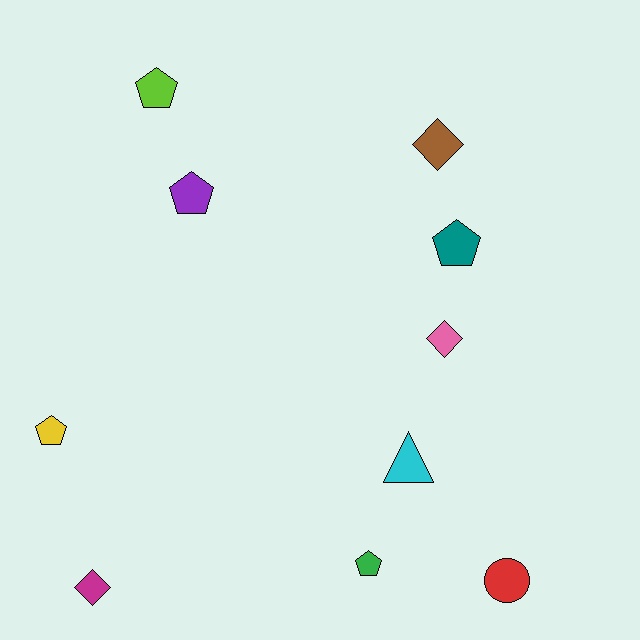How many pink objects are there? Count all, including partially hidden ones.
There is 1 pink object.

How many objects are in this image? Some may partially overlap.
There are 10 objects.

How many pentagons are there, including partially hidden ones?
There are 5 pentagons.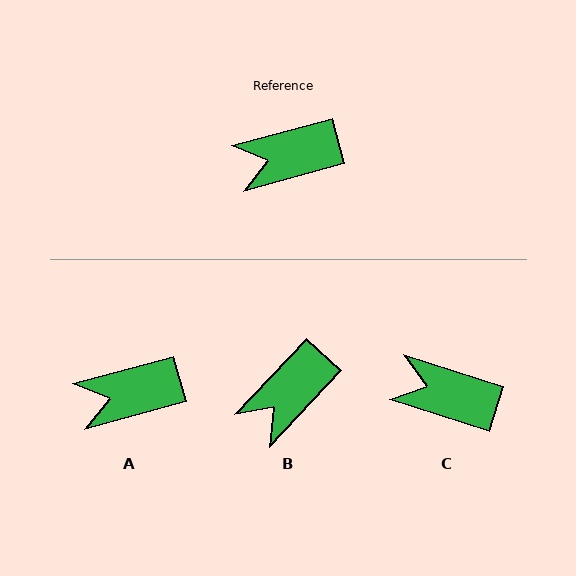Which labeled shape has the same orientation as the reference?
A.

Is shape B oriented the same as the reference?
No, it is off by about 32 degrees.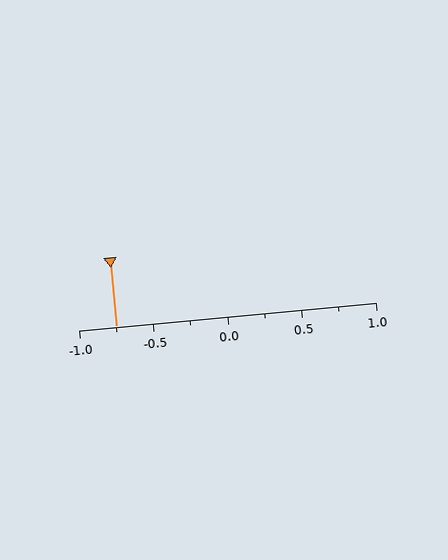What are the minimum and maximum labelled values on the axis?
The axis runs from -1.0 to 1.0.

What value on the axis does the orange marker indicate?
The marker indicates approximately -0.75.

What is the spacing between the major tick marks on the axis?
The major ticks are spaced 0.5 apart.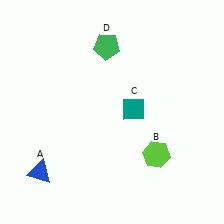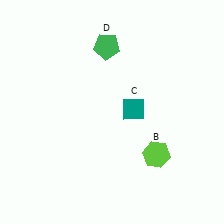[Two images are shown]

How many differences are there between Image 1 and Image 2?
There is 1 difference between the two images.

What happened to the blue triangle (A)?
The blue triangle (A) was removed in Image 2. It was in the bottom-left area of Image 1.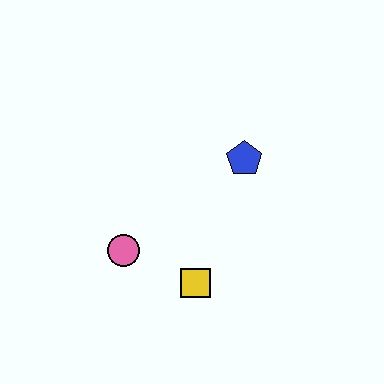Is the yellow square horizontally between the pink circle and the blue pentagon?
Yes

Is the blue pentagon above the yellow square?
Yes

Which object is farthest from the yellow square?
The blue pentagon is farthest from the yellow square.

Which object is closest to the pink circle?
The yellow square is closest to the pink circle.